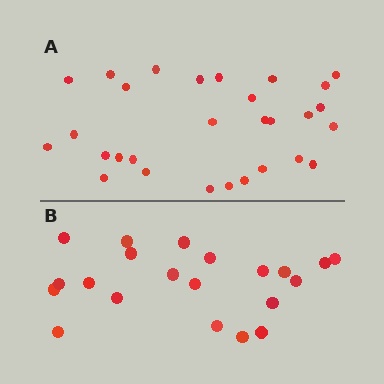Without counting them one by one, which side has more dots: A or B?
Region A (the top region) has more dots.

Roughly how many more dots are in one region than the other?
Region A has roughly 8 or so more dots than region B.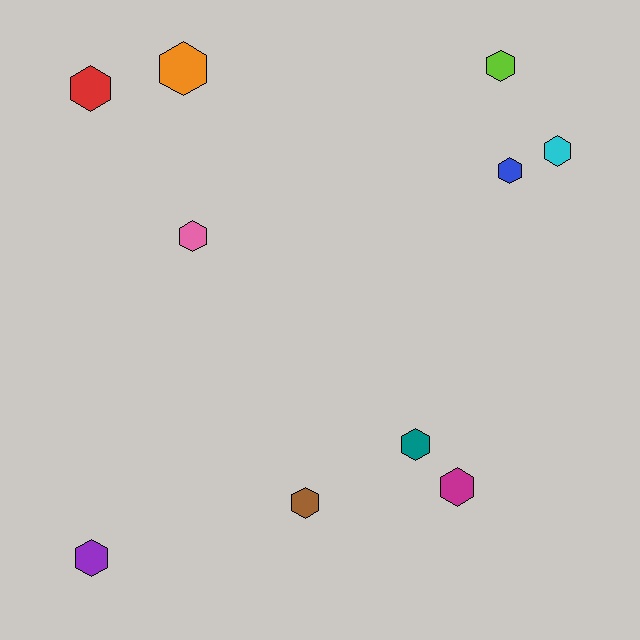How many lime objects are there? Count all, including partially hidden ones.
There is 1 lime object.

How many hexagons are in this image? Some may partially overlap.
There are 10 hexagons.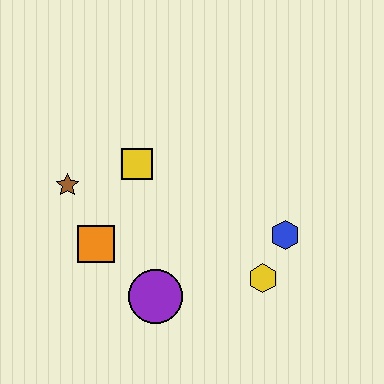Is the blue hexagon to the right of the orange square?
Yes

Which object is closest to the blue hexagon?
The yellow hexagon is closest to the blue hexagon.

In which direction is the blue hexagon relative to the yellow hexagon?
The blue hexagon is above the yellow hexagon.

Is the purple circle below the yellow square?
Yes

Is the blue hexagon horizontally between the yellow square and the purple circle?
No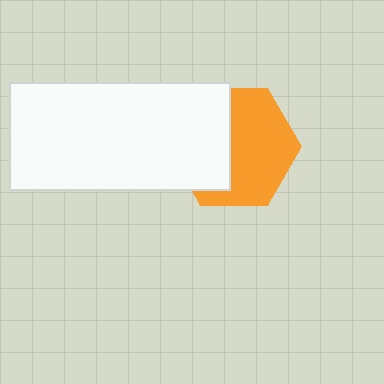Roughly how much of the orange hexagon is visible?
About half of it is visible (roughly 57%).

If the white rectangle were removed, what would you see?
You would see the complete orange hexagon.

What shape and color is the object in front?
The object in front is a white rectangle.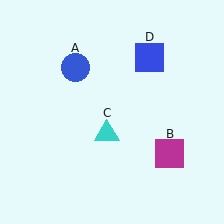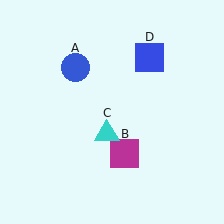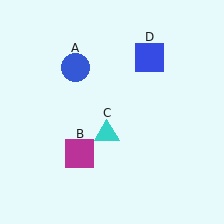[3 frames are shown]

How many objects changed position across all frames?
1 object changed position: magenta square (object B).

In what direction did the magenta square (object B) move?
The magenta square (object B) moved left.